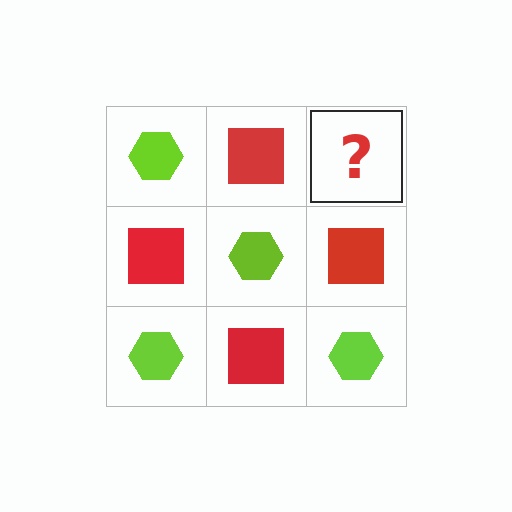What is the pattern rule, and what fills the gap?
The rule is that it alternates lime hexagon and red square in a checkerboard pattern. The gap should be filled with a lime hexagon.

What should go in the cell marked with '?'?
The missing cell should contain a lime hexagon.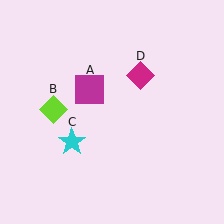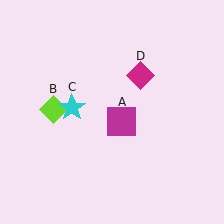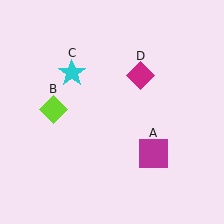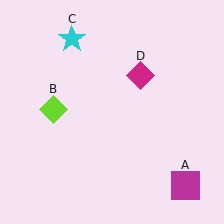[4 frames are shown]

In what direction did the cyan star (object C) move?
The cyan star (object C) moved up.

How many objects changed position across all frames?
2 objects changed position: magenta square (object A), cyan star (object C).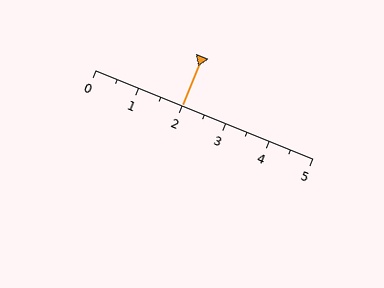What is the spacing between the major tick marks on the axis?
The major ticks are spaced 1 apart.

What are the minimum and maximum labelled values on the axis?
The axis runs from 0 to 5.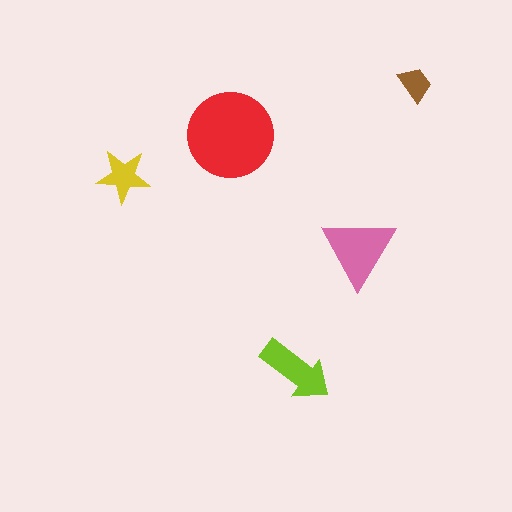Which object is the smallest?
The brown trapezoid.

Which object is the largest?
The red circle.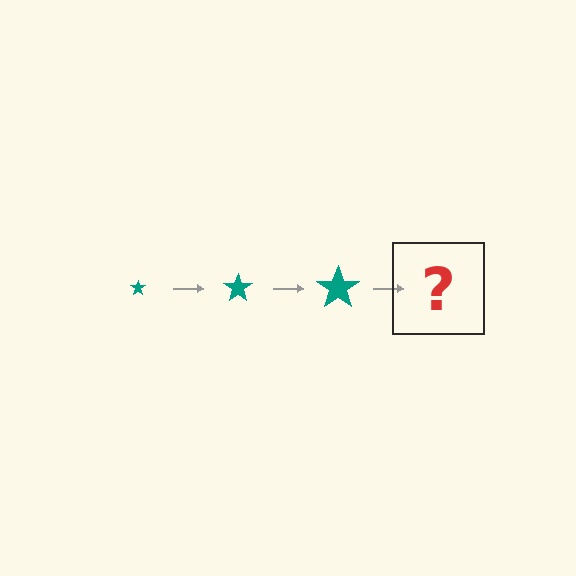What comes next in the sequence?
The next element should be a teal star, larger than the previous one.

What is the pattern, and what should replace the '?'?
The pattern is that the star gets progressively larger each step. The '?' should be a teal star, larger than the previous one.